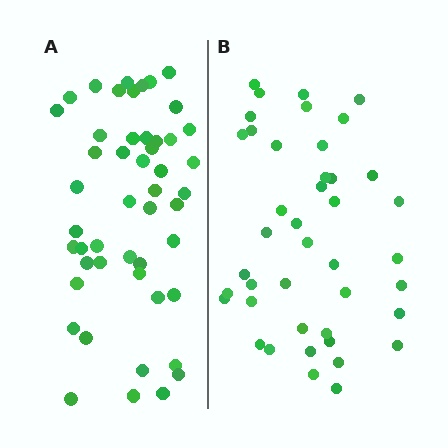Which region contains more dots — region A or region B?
Region A (the left region) has more dots.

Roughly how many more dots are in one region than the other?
Region A has roughly 8 or so more dots than region B.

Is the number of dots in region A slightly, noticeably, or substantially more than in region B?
Region A has only slightly more — the two regions are fairly close. The ratio is roughly 1.2 to 1.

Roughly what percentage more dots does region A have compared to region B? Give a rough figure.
About 15% more.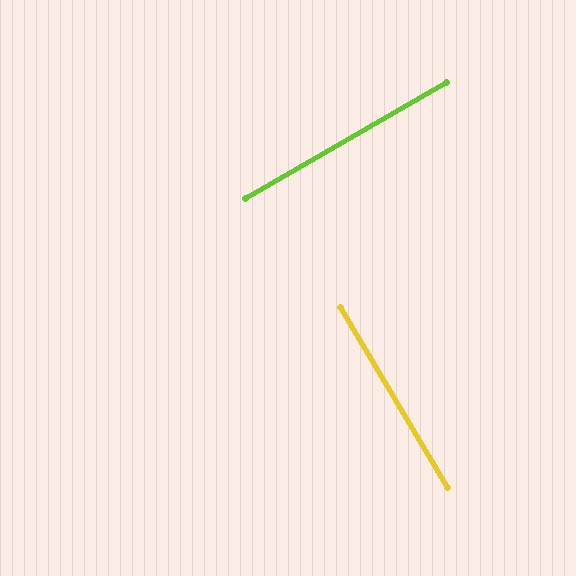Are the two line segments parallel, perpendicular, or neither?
Perpendicular — they meet at approximately 89°.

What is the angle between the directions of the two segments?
Approximately 89 degrees.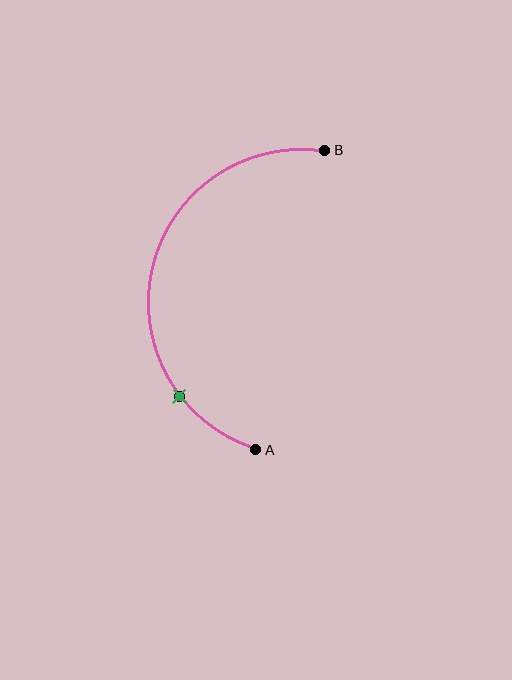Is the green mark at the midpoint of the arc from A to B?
No. The green mark lies on the arc but is closer to endpoint A. The arc midpoint would be at the point on the curve equidistant along the arc from both A and B.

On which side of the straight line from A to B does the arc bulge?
The arc bulges to the left of the straight line connecting A and B.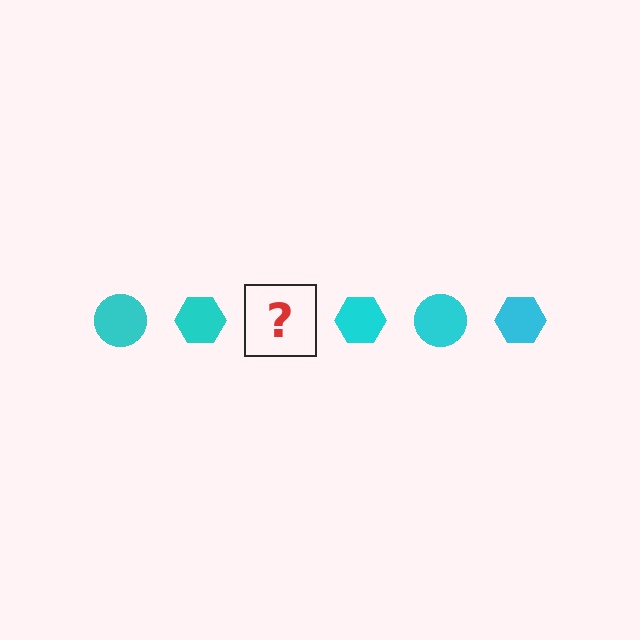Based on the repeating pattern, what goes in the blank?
The blank should be a cyan circle.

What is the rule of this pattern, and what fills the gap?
The rule is that the pattern cycles through circle, hexagon shapes in cyan. The gap should be filled with a cyan circle.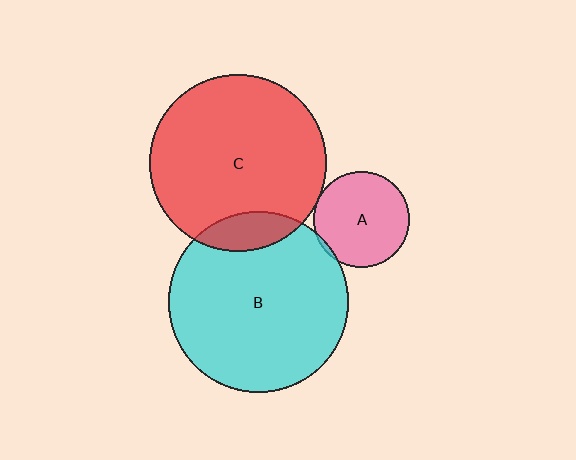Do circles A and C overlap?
Yes.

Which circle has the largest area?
Circle B (cyan).